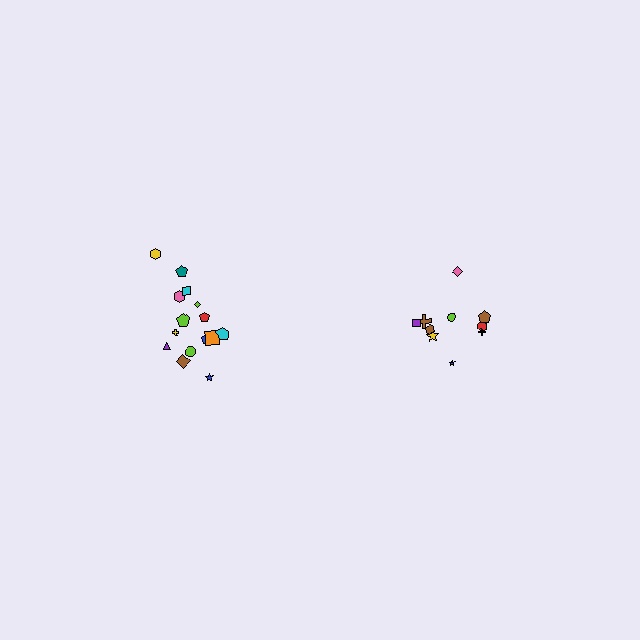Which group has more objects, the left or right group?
The left group.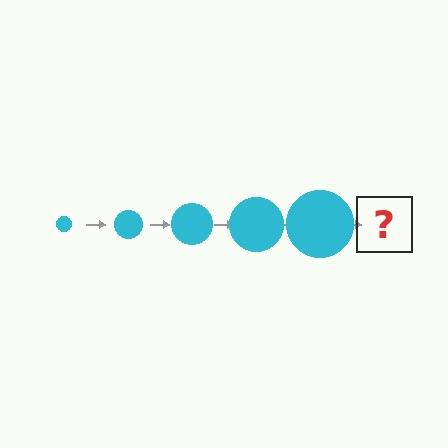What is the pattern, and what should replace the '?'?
The pattern is that the circle gets progressively larger each step. The '?' should be a cyan circle, larger than the previous one.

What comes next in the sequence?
The next element should be a cyan circle, larger than the previous one.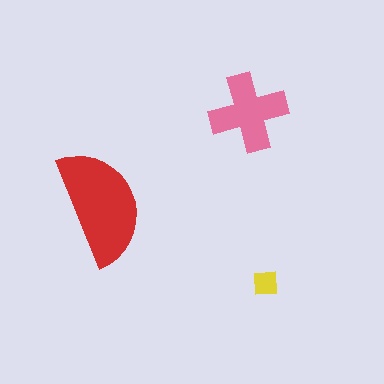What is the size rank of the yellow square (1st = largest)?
3rd.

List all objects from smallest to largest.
The yellow square, the pink cross, the red semicircle.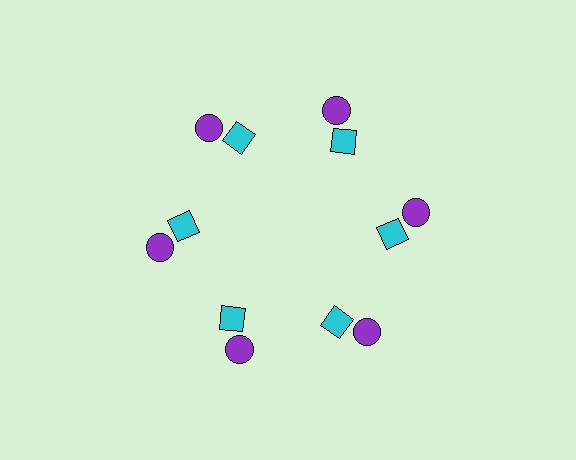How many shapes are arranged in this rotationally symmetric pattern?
There are 12 shapes, arranged in 6 groups of 2.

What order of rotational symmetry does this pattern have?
This pattern has 6-fold rotational symmetry.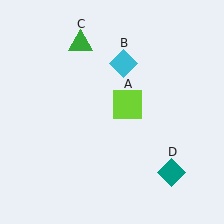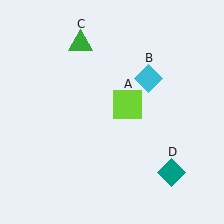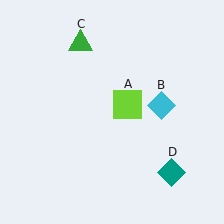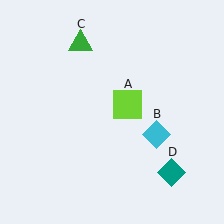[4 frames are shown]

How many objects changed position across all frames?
1 object changed position: cyan diamond (object B).